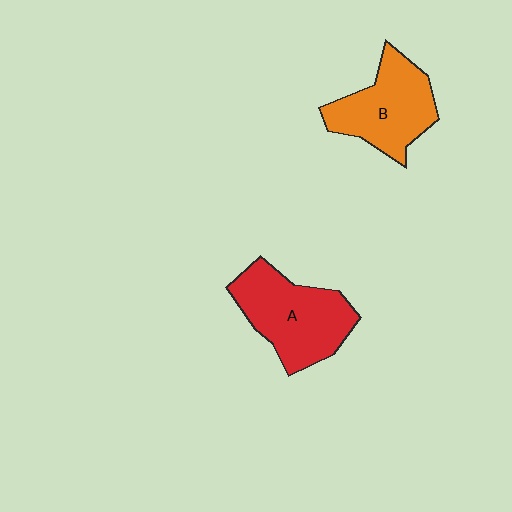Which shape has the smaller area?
Shape B (orange).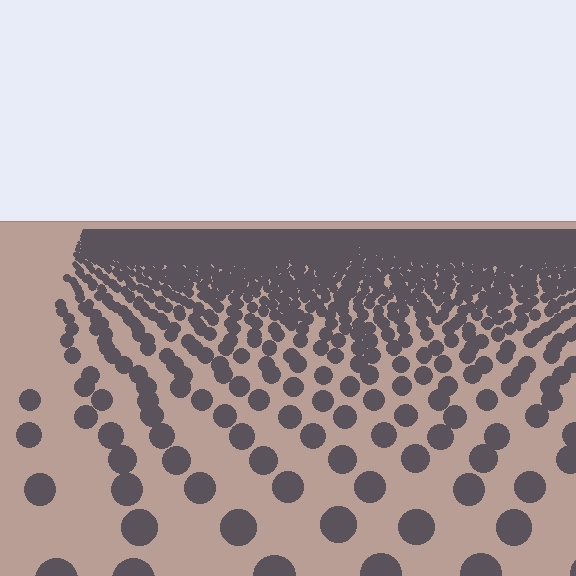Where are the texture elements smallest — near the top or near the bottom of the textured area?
Near the top.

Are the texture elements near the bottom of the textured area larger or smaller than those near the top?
Larger. Near the bottom, elements are closer to the viewer and appear at a bigger on-screen size.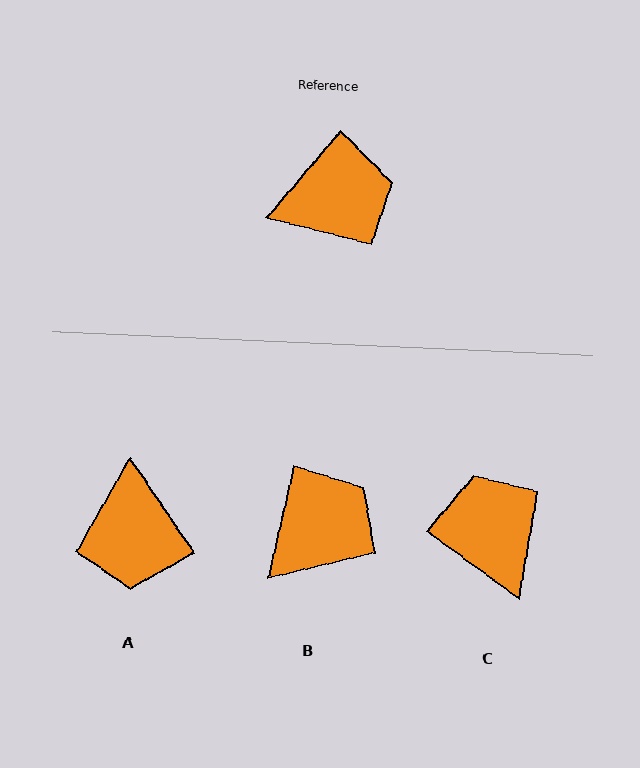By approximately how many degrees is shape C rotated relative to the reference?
Approximately 94 degrees counter-clockwise.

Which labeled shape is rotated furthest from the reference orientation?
A, about 106 degrees away.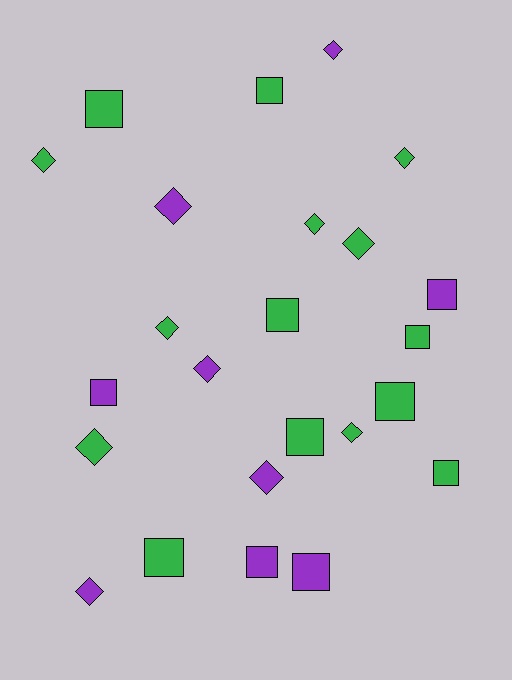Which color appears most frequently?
Green, with 15 objects.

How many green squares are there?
There are 8 green squares.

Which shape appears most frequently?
Square, with 12 objects.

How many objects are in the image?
There are 24 objects.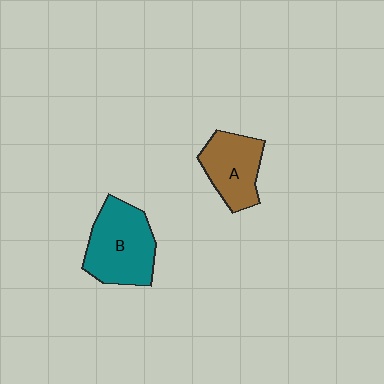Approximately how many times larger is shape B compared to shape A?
Approximately 1.3 times.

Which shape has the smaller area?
Shape A (brown).